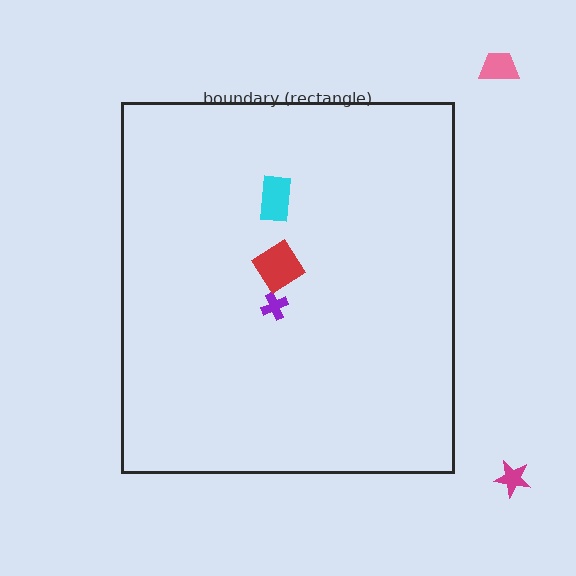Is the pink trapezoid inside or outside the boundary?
Outside.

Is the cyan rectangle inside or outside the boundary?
Inside.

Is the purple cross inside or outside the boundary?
Inside.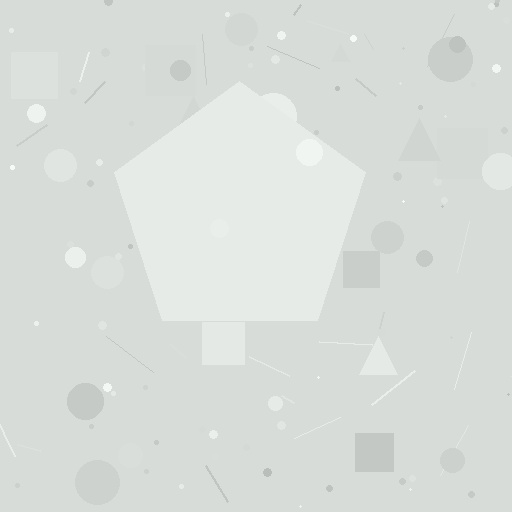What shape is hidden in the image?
A pentagon is hidden in the image.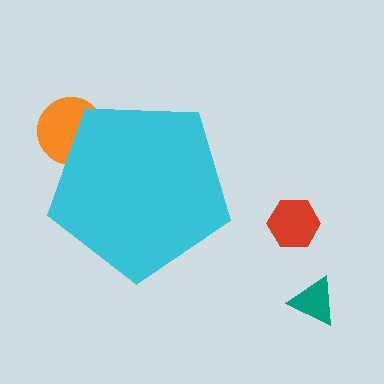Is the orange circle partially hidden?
Yes, the orange circle is partially hidden behind the cyan pentagon.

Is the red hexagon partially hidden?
No, the red hexagon is fully visible.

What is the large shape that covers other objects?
A cyan pentagon.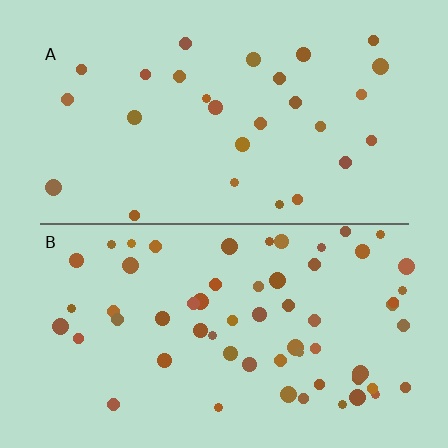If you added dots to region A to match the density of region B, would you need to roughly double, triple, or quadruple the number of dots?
Approximately double.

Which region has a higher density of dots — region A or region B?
B (the bottom).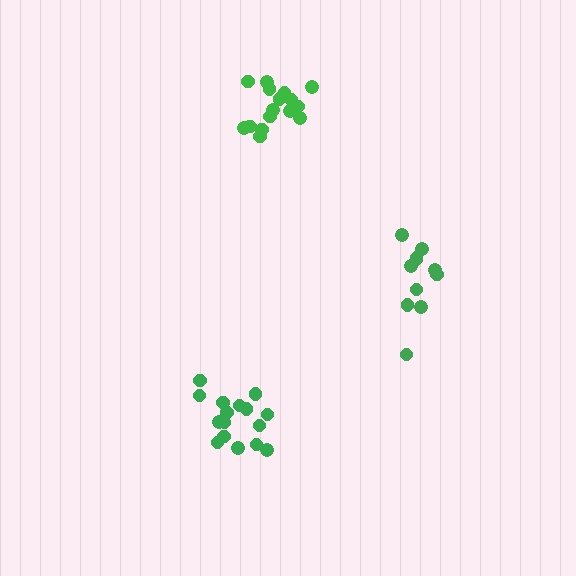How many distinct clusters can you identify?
There are 3 distinct clusters.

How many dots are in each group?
Group 1: 16 dots, Group 2: 16 dots, Group 3: 11 dots (43 total).